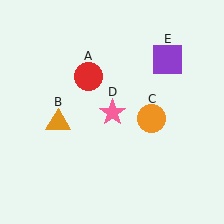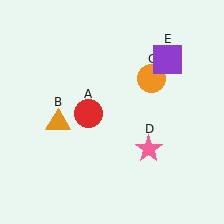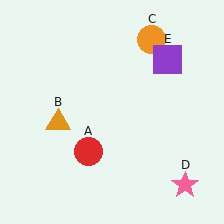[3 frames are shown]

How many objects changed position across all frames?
3 objects changed position: red circle (object A), orange circle (object C), pink star (object D).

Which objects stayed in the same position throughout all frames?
Orange triangle (object B) and purple square (object E) remained stationary.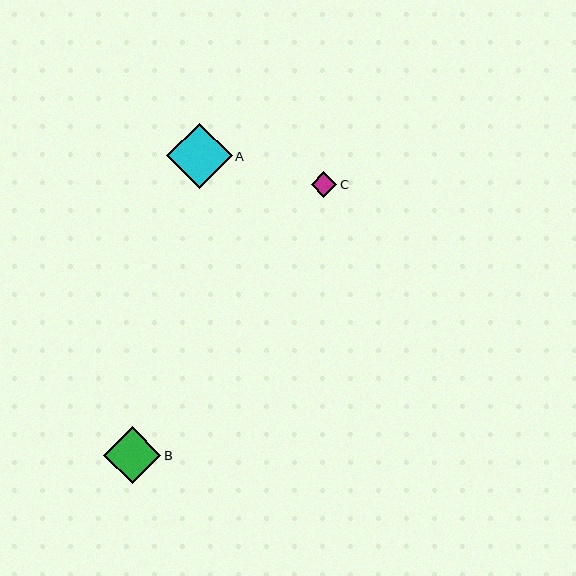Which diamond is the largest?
Diamond A is the largest with a size of approximately 66 pixels.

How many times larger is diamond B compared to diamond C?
Diamond B is approximately 2.2 times the size of diamond C.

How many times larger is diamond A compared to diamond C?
Diamond A is approximately 2.6 times the size of diamond C.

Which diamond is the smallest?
Diamond C is the smallest with a size of approximately 26 pixels.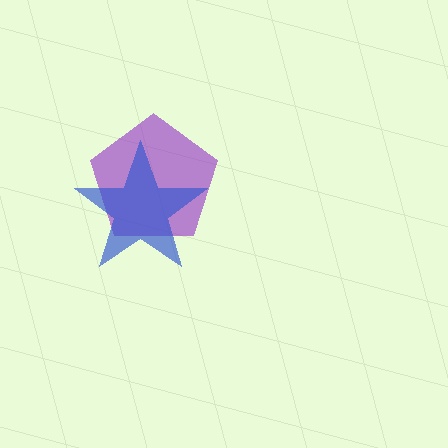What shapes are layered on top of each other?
The layered shapes are: a purple pentagon, a blue star.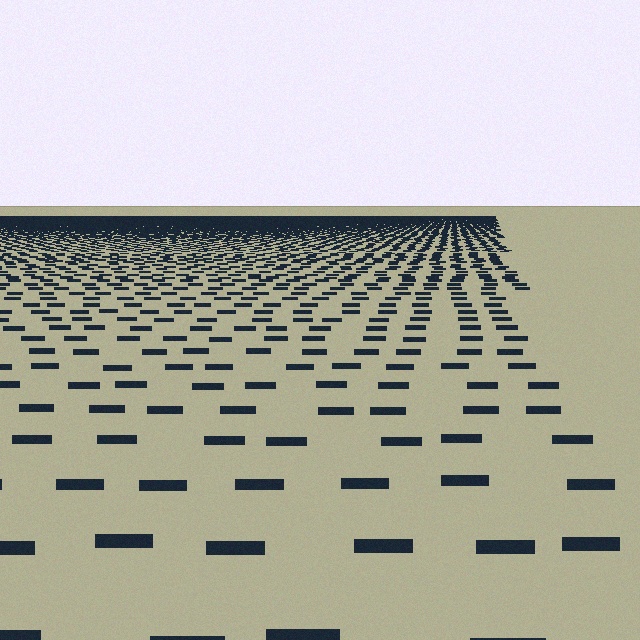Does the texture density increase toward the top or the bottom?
Density increases toward the top.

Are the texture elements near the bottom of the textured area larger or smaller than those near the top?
Larger. Near the bottom, elements are closer to the viewer and appear at a bigger on-screen size.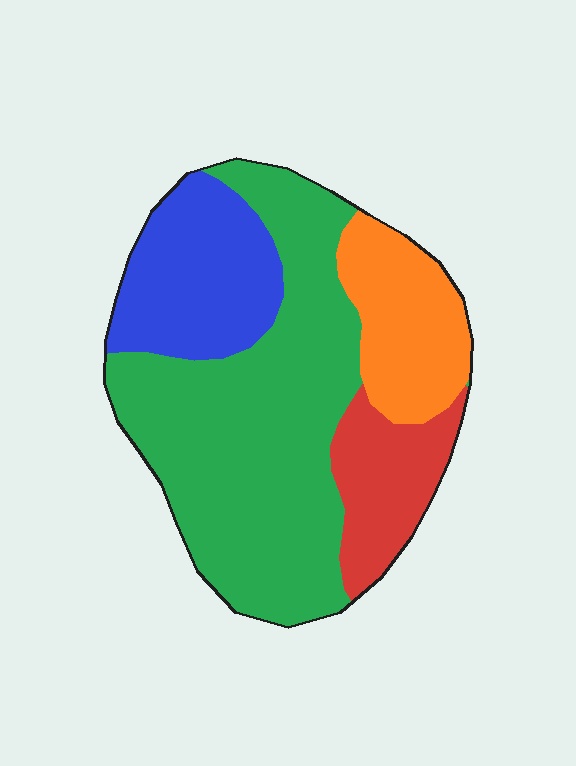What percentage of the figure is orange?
Orange covers about 15% of the figure.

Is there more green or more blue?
Green.